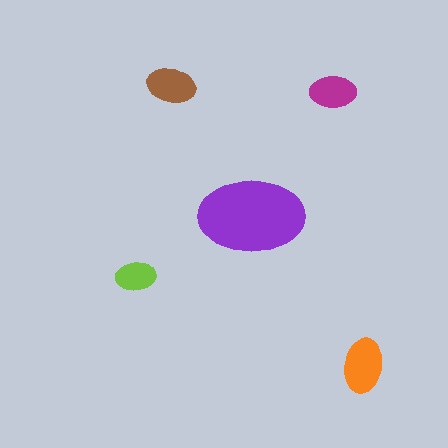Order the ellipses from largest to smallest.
the purple one, the orange one, the brown one, the magenta one, the lime one.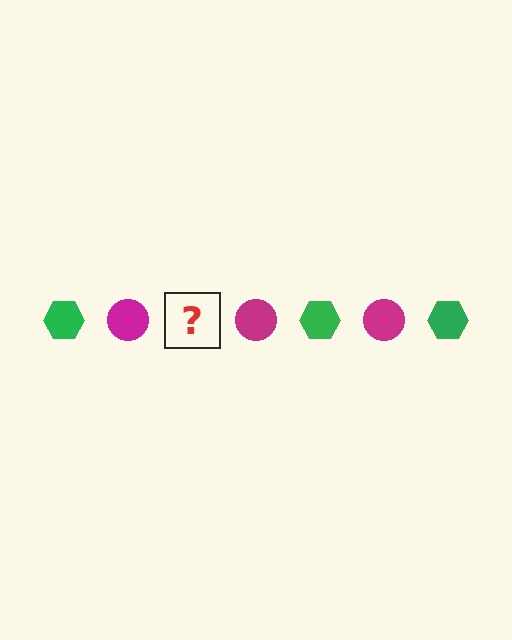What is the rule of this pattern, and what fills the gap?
The rule is that the pattern alternates between green hexagon and magenta circle. The gap should be filled with a green hexagon.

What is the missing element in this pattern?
The missing element is a green hexagon.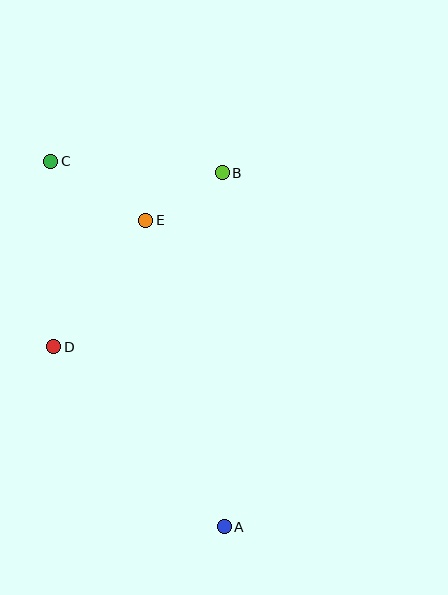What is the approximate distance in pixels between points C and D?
The distance between C and D is approximately 185 pixels.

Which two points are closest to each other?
Points B and E are closest to each other.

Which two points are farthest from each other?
Points A and C are farthest from each other.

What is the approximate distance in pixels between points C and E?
The distance between C and E is approximately 112 pixels.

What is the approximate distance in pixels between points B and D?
The distance between B and D is approximately 242 pixels.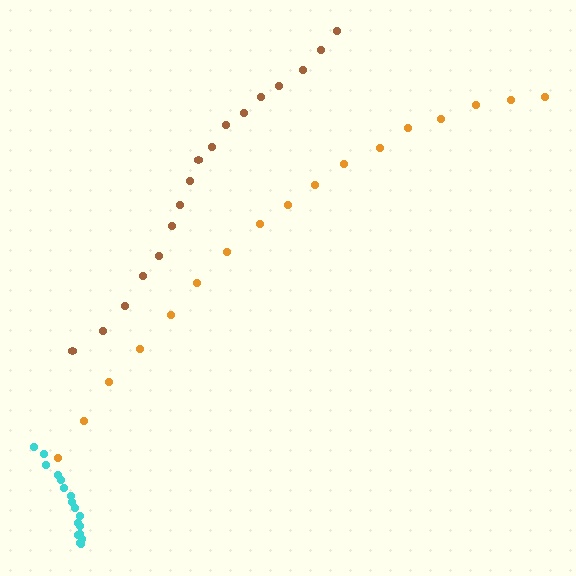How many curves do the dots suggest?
There are 3 distinct paths.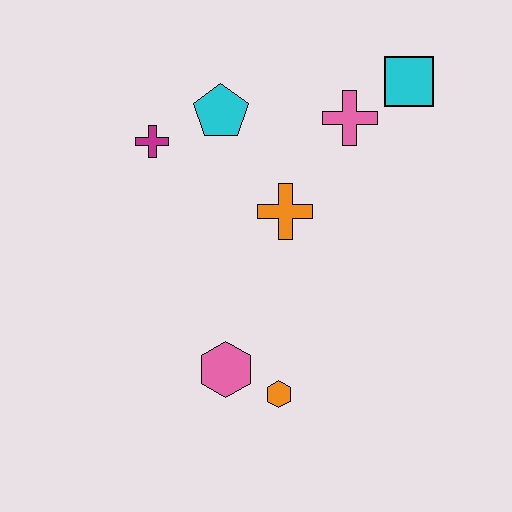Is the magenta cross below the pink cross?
Yes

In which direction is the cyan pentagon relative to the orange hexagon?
The cyan pentagon is above the orange hexagon.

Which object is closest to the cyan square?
The pink cross is closest to the cyan square.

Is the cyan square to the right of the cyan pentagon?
Yes